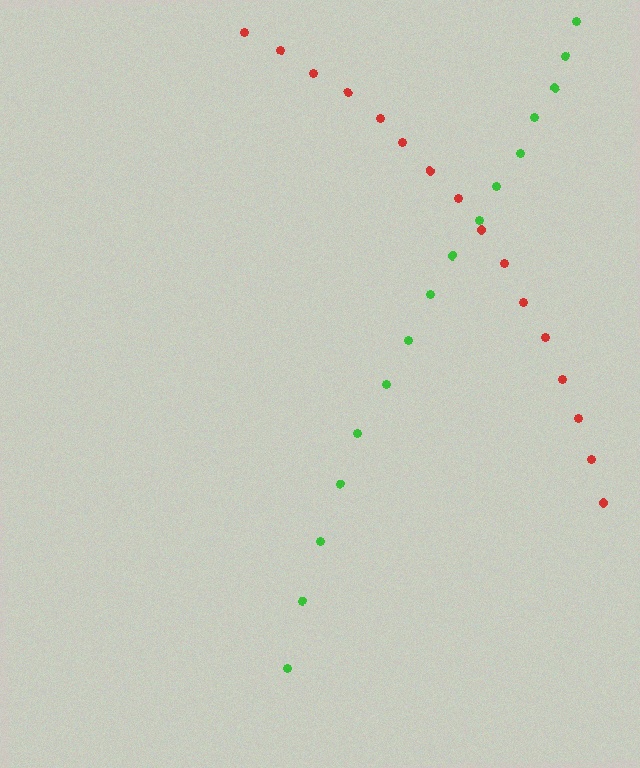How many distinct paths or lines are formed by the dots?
There are 2 distinct paths.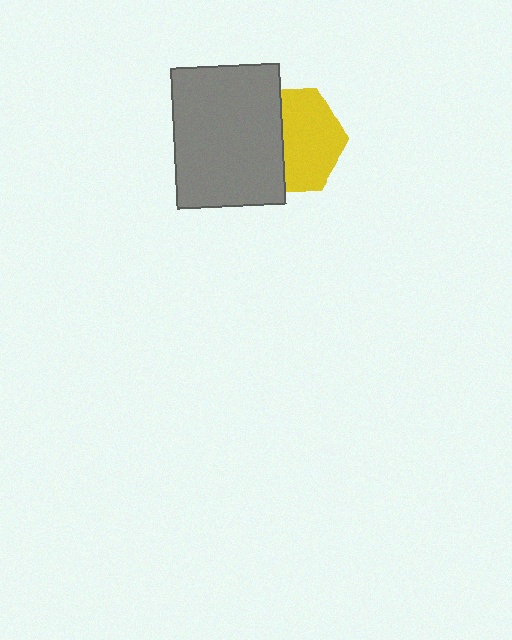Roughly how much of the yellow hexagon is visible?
About half of it is visible (roughly 58%).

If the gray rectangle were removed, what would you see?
You would see the complete yellow hexagon.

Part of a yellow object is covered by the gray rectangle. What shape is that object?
It is a hexagon.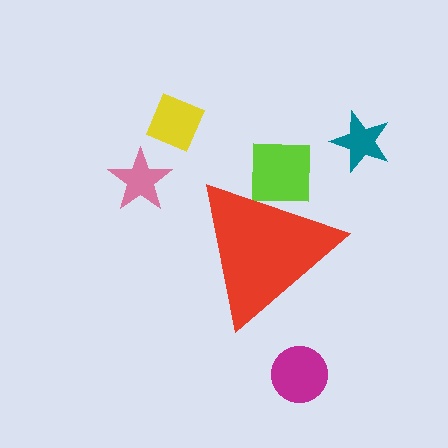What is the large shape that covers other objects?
A red triangle.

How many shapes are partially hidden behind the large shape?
1 shape is partially hidden.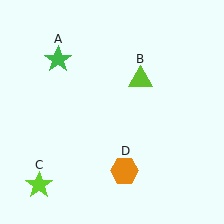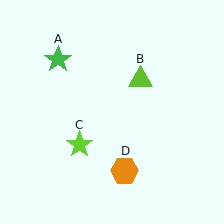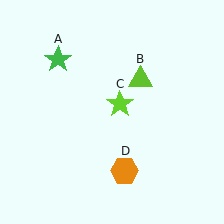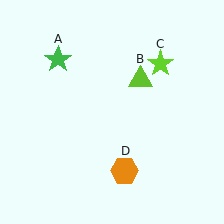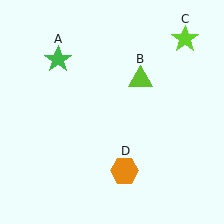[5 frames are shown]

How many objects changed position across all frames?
1 object changed position: lime star (object C).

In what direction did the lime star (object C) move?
The lime star (object C) moved up and to the right.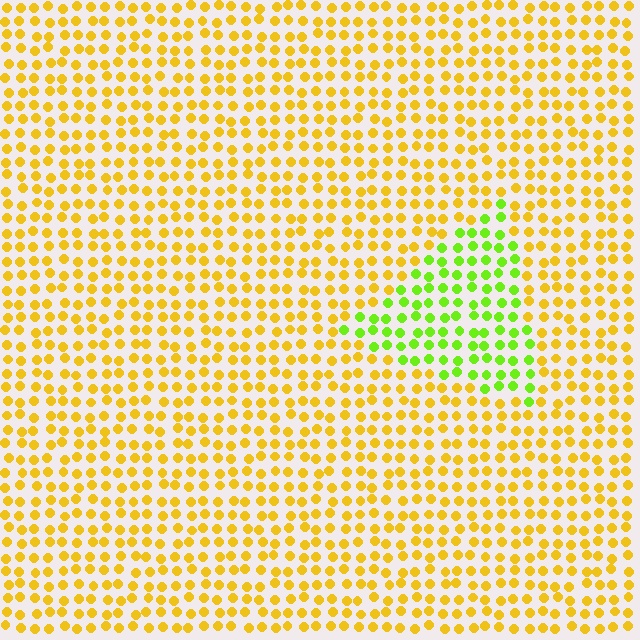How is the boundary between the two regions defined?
The boundary is defined purely by a slight shift in hue (about 49 degrees). Spacing, size, and orientation are identical on both sides.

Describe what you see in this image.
The image is filled with small yellow elements in a uniform arrangement. A triangle-shaped region is visible where the elements are tinted to a slightly different hue, forming a subtle color boundary.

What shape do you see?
I see a triangle.